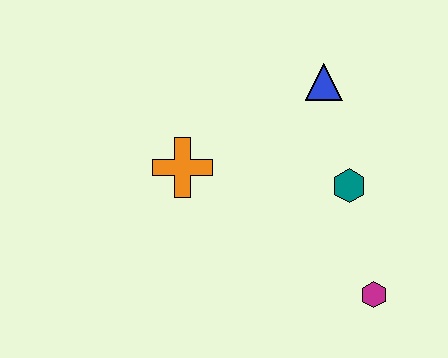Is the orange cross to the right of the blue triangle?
No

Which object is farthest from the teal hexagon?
The orange cross is farthest from the teal hexagon.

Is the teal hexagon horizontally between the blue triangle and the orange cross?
No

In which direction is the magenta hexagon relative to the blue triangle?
The magenta hexagon is below the blue triangle.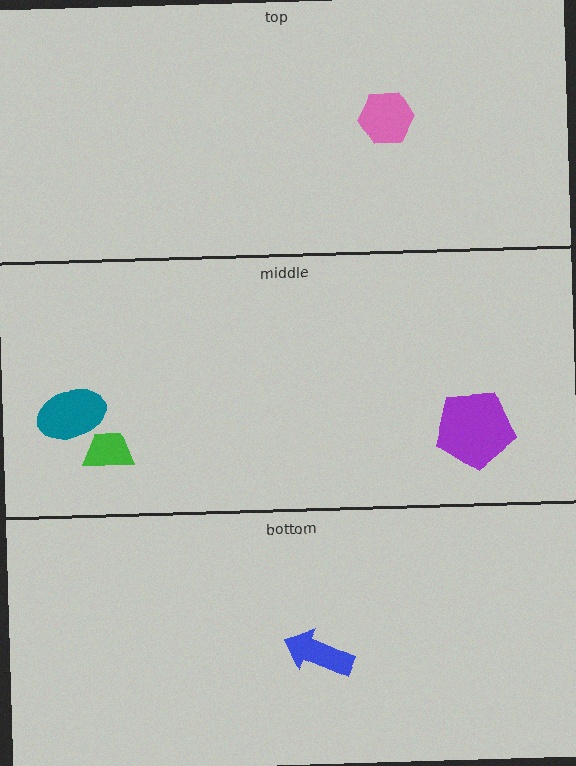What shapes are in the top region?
The pink hexagon.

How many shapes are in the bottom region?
1.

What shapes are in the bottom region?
The blue arrow.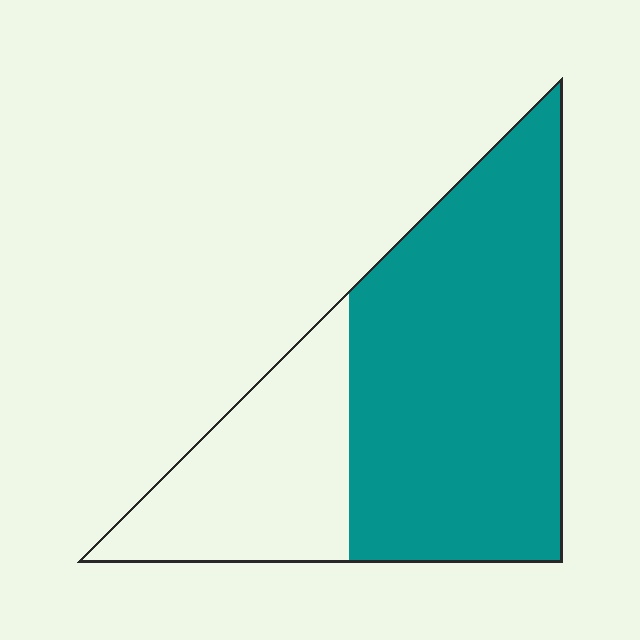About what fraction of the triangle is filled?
About two thirds (2/3).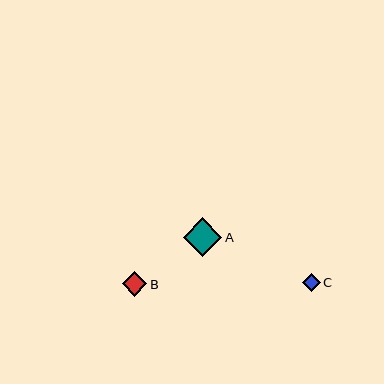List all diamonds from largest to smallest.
From largest to smallest: A, B, C.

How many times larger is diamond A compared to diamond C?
Diamond A is approximately 2.1 times the size of diamond C.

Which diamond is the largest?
Diamond A is the largest with a size of approximately 39 pixels.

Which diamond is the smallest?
Diamond C is the smallest with a size of approximately 18 pixels.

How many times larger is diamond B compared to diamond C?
Diamond B is approximately 1.3 times the size of diamond C.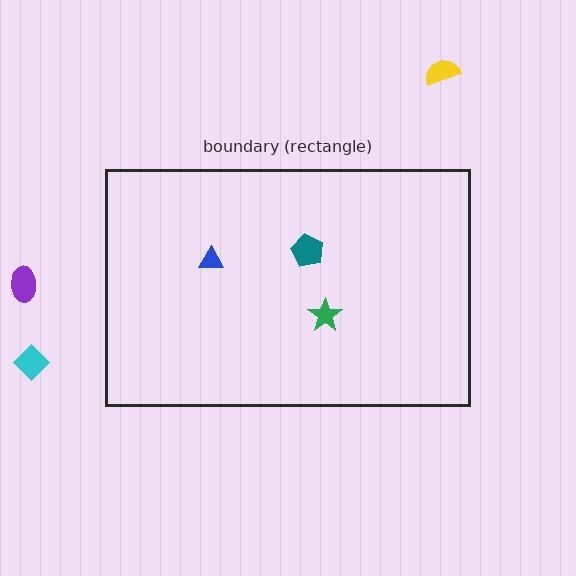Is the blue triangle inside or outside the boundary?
Inside.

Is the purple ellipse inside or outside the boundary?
Outside.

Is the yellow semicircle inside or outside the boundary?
Outside.